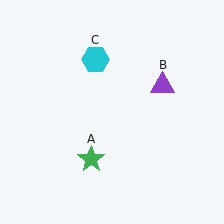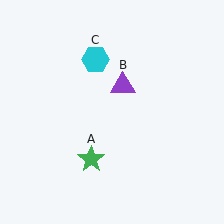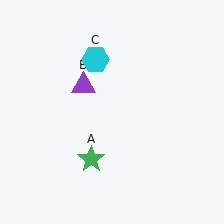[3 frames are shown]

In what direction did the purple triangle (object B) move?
The purple triangle (object B) moved left.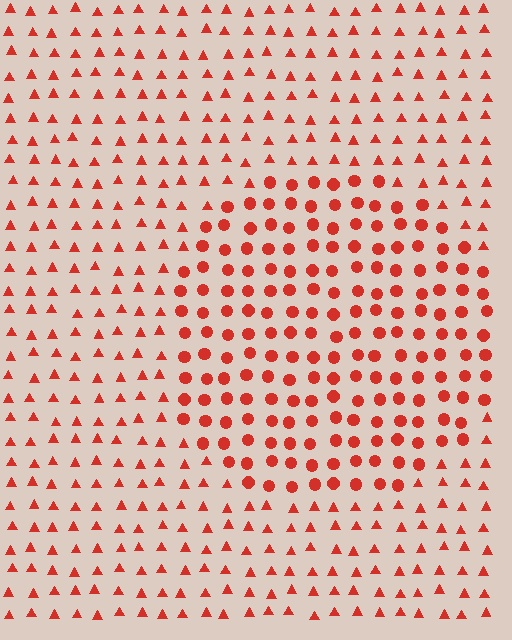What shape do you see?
I see a circle.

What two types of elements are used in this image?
The image uses circles inside the circle region and triangles outside it.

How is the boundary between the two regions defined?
The boundary is defined by a change in element shape: circles inside vs. triangles outside. All elements share the same color and spacing.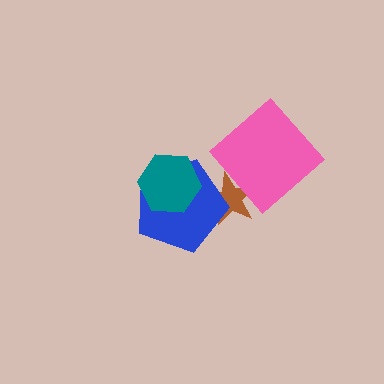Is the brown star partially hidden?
Yes, it is partially covered by another shape.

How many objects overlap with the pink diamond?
1 object overlaps with the pink diamond.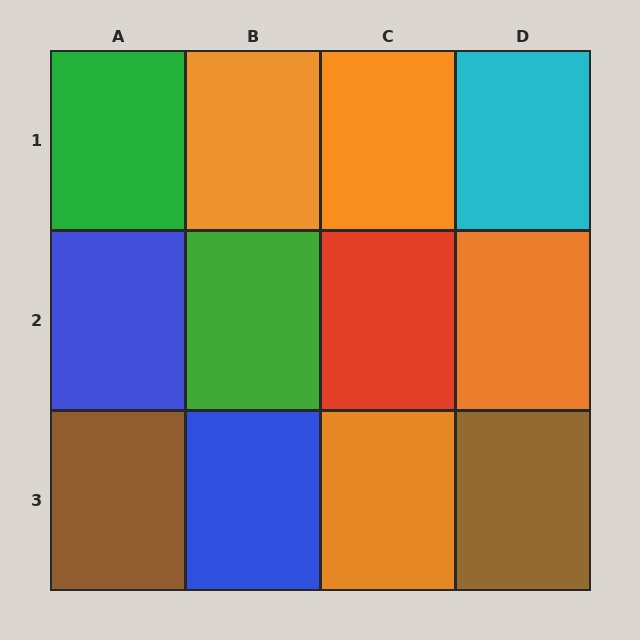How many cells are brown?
2 cells are brown.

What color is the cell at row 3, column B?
Blue.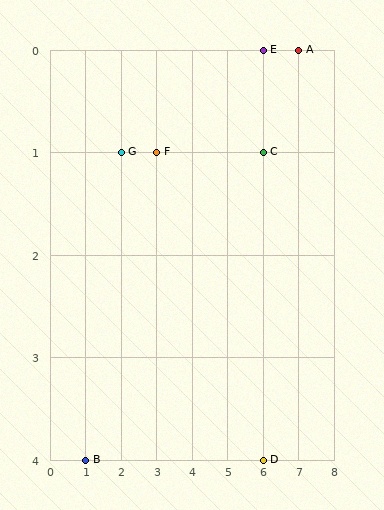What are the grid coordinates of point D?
Point D is at grid coordinates (6, 4).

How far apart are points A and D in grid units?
Points A and D are 1 column and 4 rows apart (about 4.1 grid units diagonally).